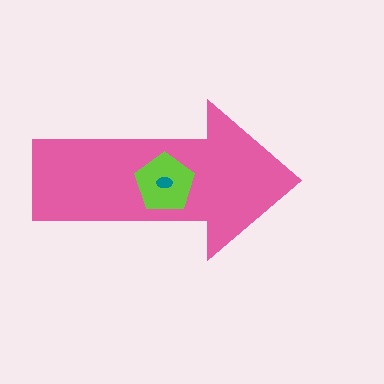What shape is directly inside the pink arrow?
The lime pentagon.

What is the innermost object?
The teal ellipse.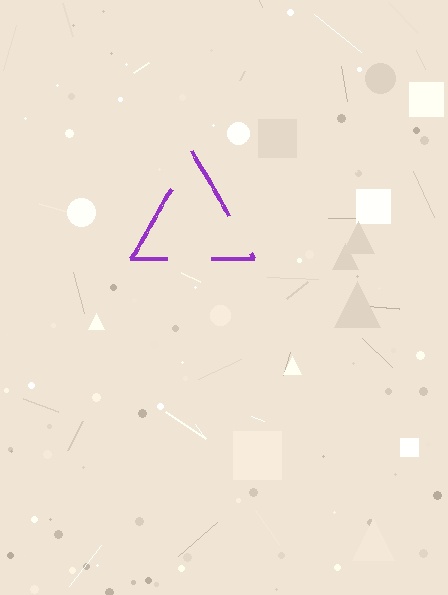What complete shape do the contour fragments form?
The contour fragments form a triangle.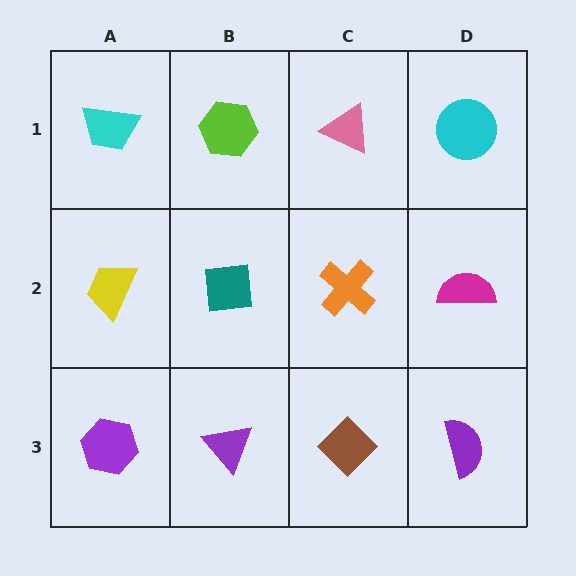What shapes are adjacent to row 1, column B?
A teal square (row 2, column B), a cyan trapezoid (row 1, column A), a pink triangle (row 1, column C).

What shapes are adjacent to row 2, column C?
A pink triangle (row 1, column C), a brown diamond (row 3, column C), a teal square (row 2, column B), a magenta semicircle (row 2, column D).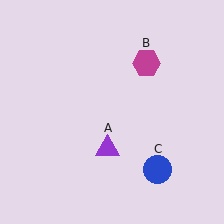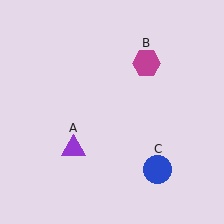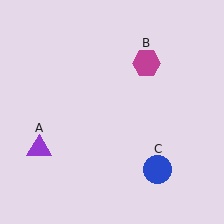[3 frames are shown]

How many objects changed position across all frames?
1 object changed position: purple triangle (object A).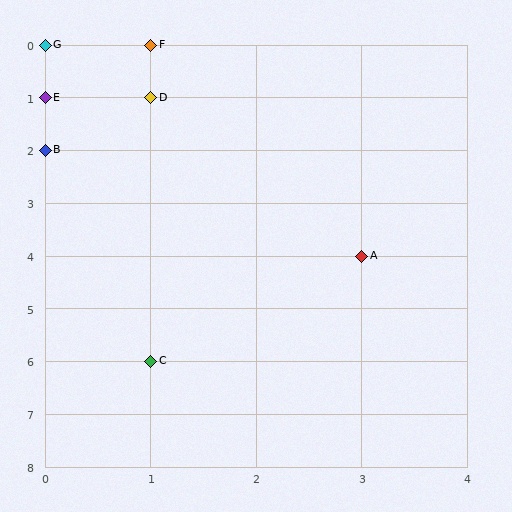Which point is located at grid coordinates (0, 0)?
Point G is at (0, 0).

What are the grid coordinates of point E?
Point E is at grid coordinates (0, 1).